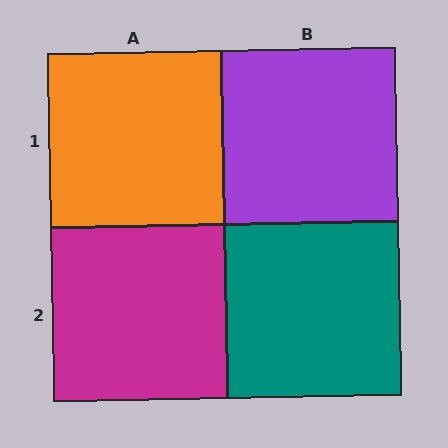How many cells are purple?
1 cell is purple.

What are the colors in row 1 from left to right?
Orange, purple.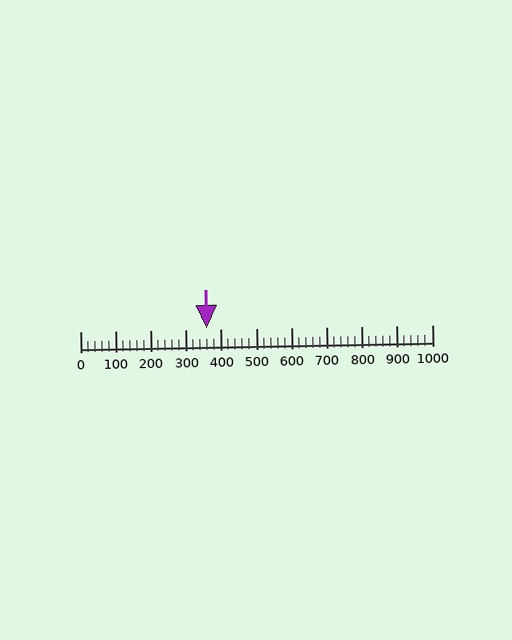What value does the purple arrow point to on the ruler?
The purple arrow points to approximately 360.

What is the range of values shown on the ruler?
The ruler shows values from 0 to 1000.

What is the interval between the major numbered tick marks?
The major tick marks are spaced 100 units apart.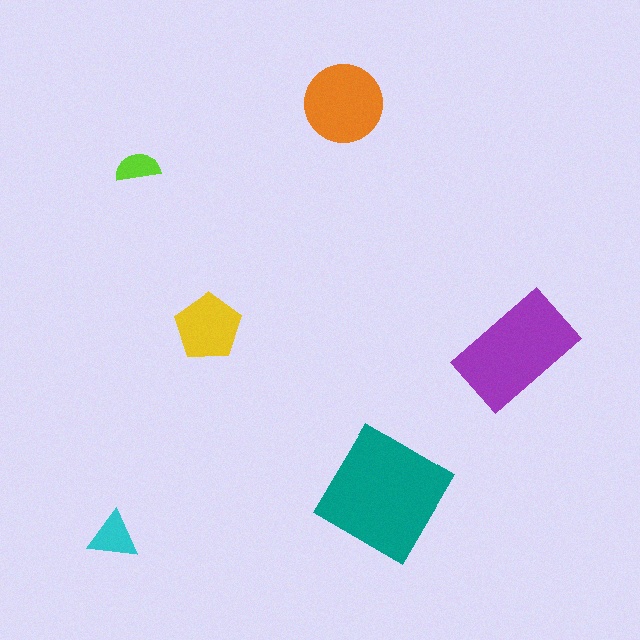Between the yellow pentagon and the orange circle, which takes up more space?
The orange circle.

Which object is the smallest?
The lime semicircle.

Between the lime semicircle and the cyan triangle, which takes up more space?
The cyan triangle.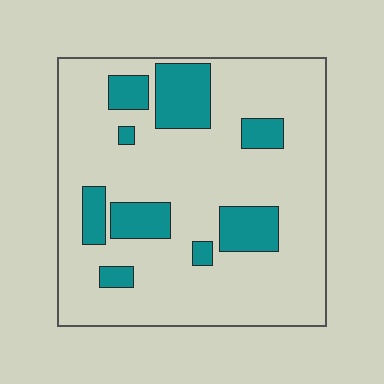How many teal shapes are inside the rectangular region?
9.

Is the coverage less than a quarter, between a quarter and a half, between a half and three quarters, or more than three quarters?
Less than a quarter.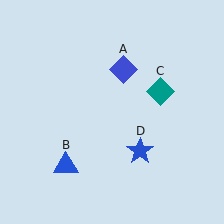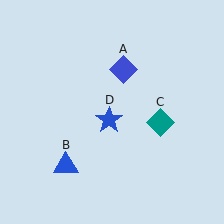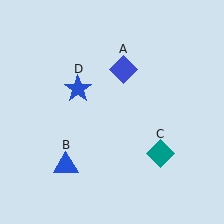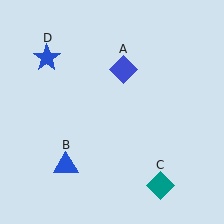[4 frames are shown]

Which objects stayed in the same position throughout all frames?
Blue diamond (object A) and blue triangle (object B) remained stationary.